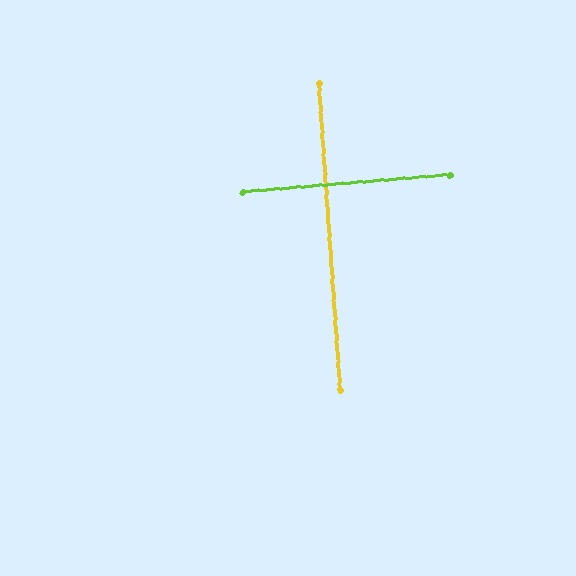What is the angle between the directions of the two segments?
Approximately 89 degrees.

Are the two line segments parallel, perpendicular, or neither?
Perpendicular — they meet at approximately 89°.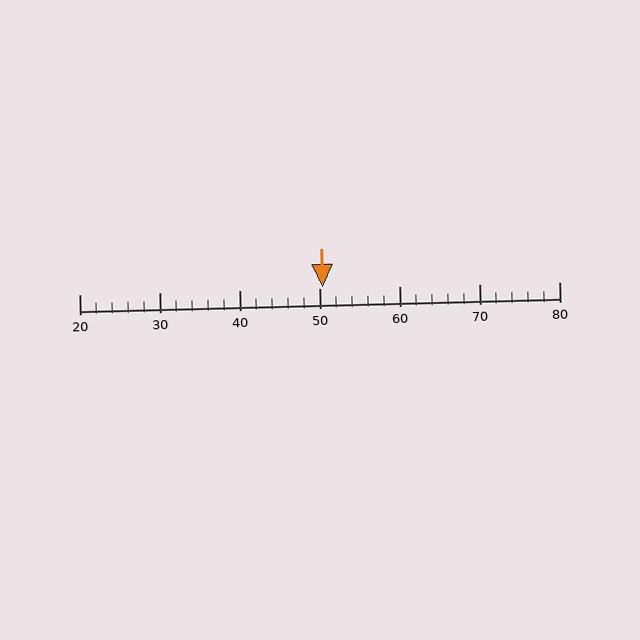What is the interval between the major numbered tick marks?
The major tick marks are spaced 10 units apart.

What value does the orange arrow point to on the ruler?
The orange arrow points to approximately 50.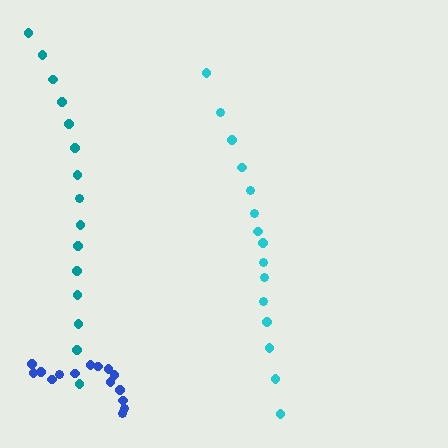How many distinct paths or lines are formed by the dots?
There are 3 distinct paths.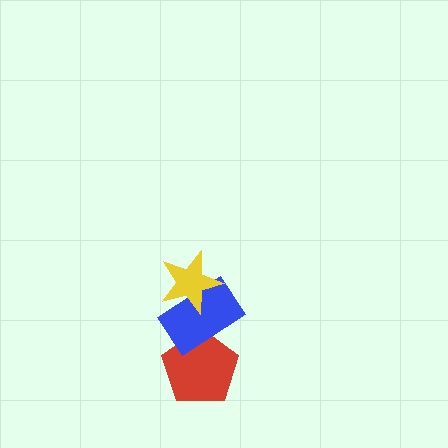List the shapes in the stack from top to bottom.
From top to bottom: the yellow star, the blue rectangle, the red pentagon.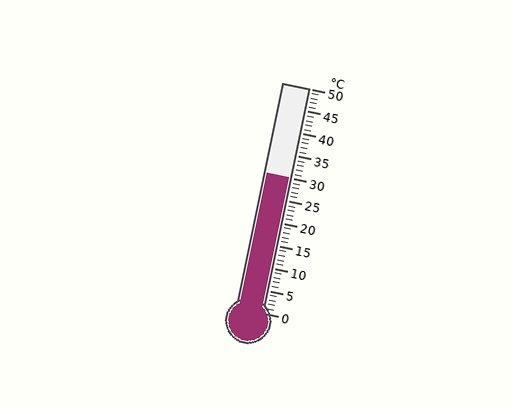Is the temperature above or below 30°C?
The temperature is at 30°C.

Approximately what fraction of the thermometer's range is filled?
The thermometer is filled to approximately 60% of its range.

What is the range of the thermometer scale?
The thermometer scale ranges from 0°C to 50°C.